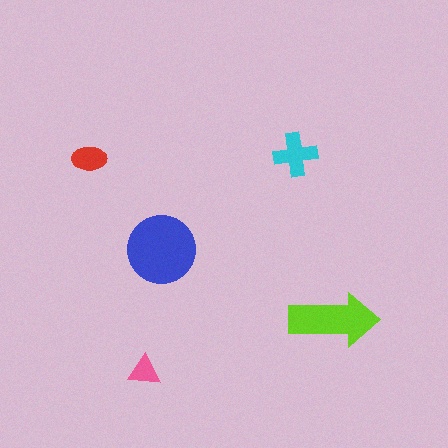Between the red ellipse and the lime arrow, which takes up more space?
The lime arrow.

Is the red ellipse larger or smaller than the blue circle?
Smaller.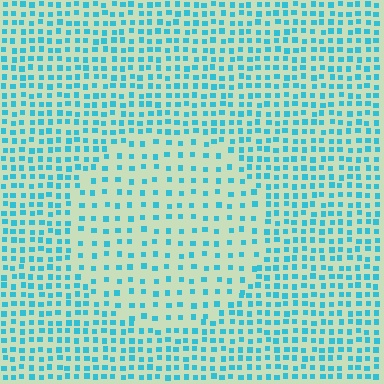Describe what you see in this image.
The image contains small cyan elements arranged at two different densities. A circle-shaped region is visible where the elements are less densely packed than the surrounding area.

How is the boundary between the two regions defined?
The boundary is defined by a change in element density (approximately 1.9x ratio). All elements are the same color, size, and shape.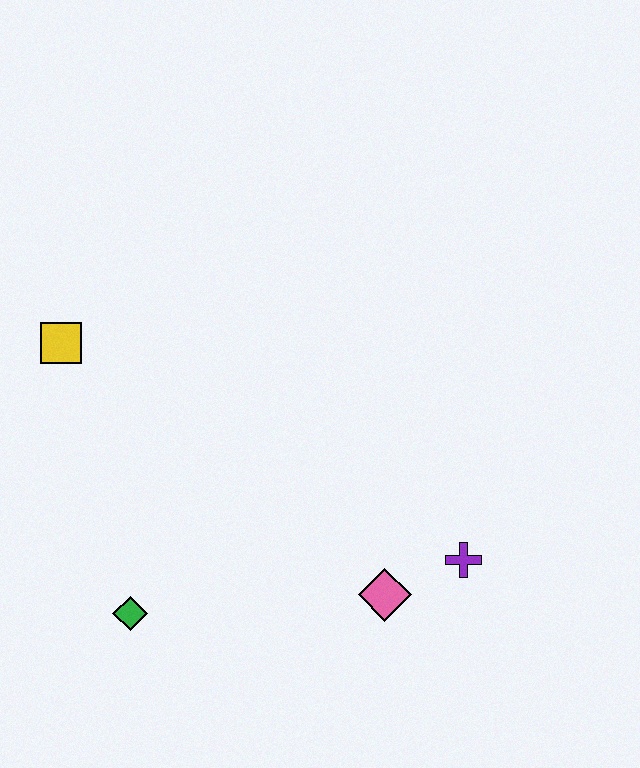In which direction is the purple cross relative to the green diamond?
The purple cross is to the right of the green diamond.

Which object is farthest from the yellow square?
The purple cross is farthest from the yellow square.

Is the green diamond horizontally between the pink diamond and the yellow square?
Yes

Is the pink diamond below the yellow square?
Yes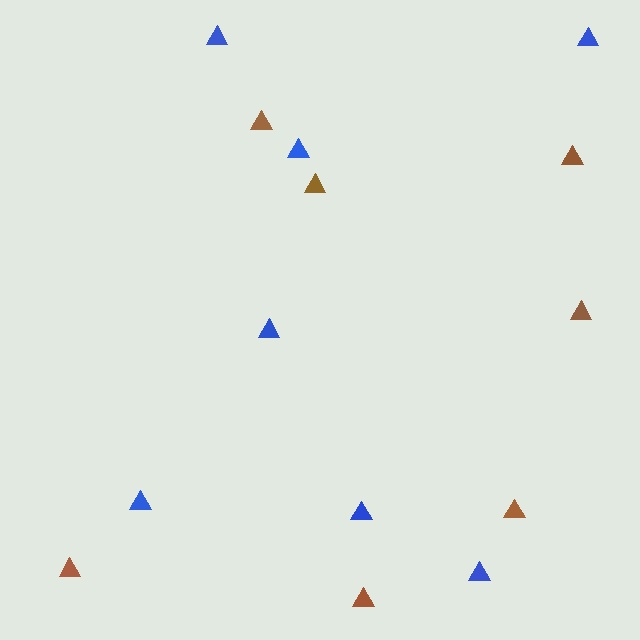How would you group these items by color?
There are 2 groups: one group of blue triangles (7) and one group of brown triangles (7).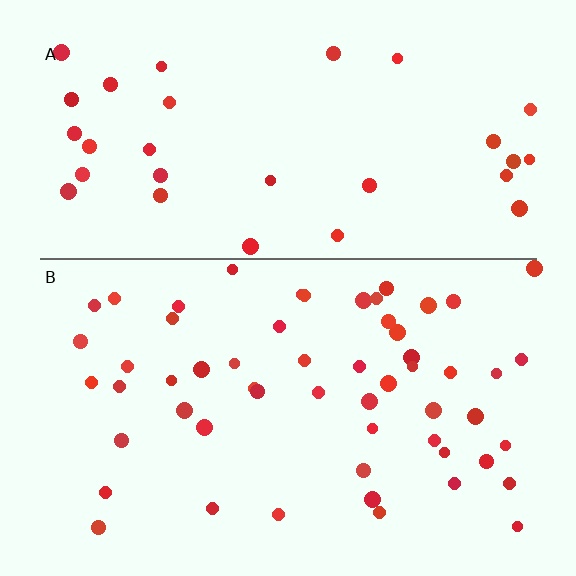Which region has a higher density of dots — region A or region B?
B (the bottom).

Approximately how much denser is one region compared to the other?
Approximately 1.8× — region B over region A.